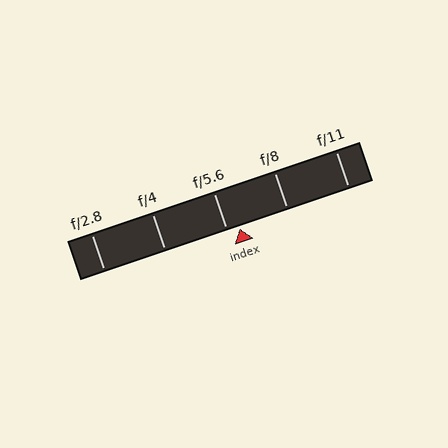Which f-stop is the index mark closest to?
The index mark is closest to f/5.6.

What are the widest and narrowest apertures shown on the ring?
The widest aperture shown is f/2.8 and the narrowest is f/11.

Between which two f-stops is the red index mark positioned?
The index mark is between f/5.6 and f/8.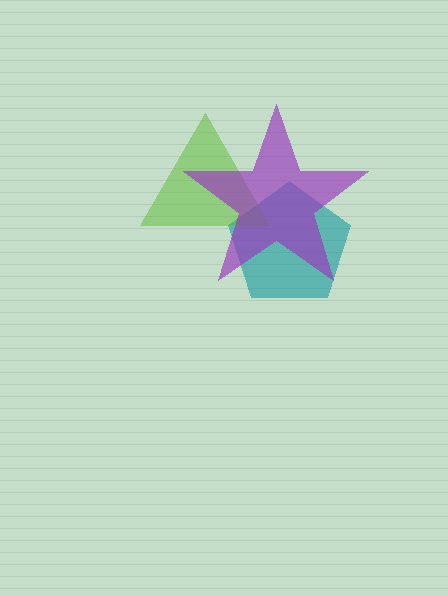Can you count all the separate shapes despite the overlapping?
Yes, there are 3 separate shapes.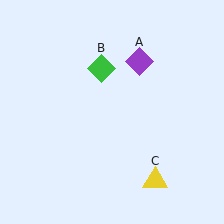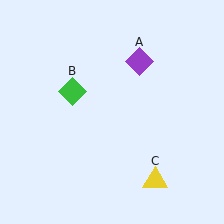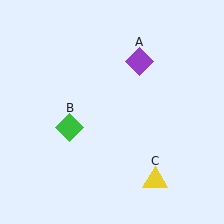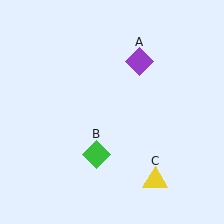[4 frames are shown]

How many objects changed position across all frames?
1 object changed position: green diamond (object B).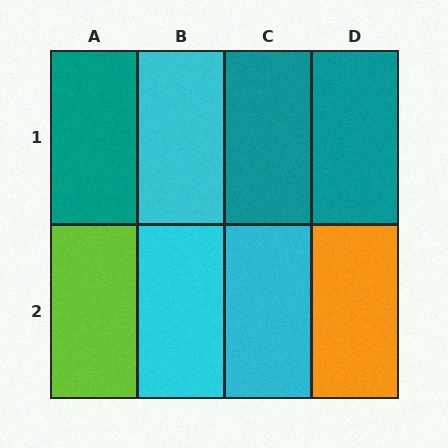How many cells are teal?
3 cells are teal.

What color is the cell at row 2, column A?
Lime.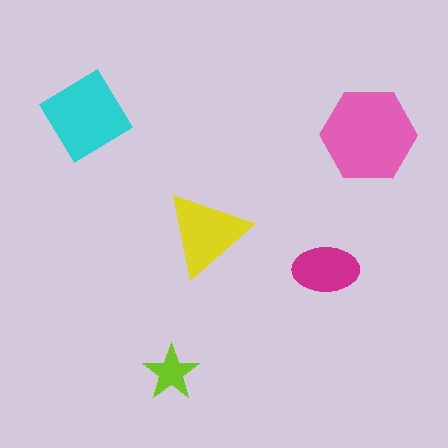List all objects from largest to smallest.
The pink hexagon, the cyan diamond, the yellow triangle, the magenta ellipse, the lime star.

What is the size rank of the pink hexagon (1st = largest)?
1st.